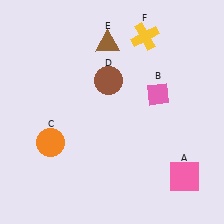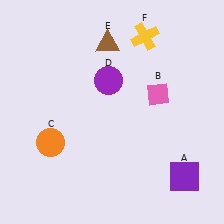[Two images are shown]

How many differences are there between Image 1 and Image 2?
There are 2 differences between the two images.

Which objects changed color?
A changed from pink to purple. D changed from brown to purple.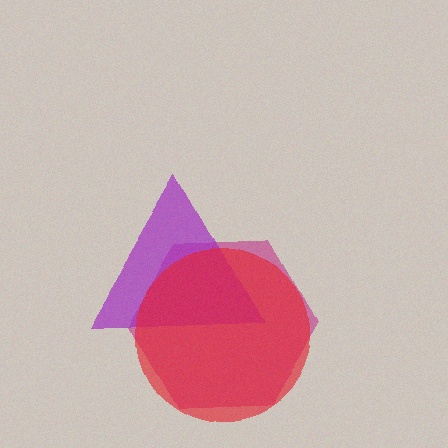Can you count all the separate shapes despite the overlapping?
Yes, there are 3 separate shapes.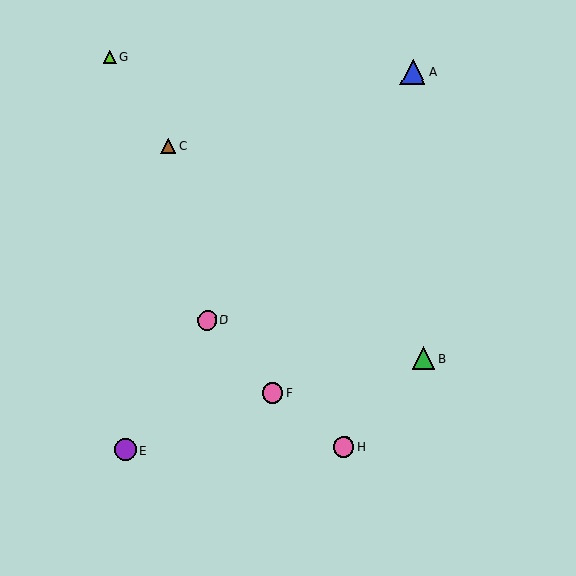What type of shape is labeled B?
Shape B is a green triangle.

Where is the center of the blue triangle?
The center of the blue triangle is at (413, 72).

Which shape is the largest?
The blue triangle (labeled A) is the largest.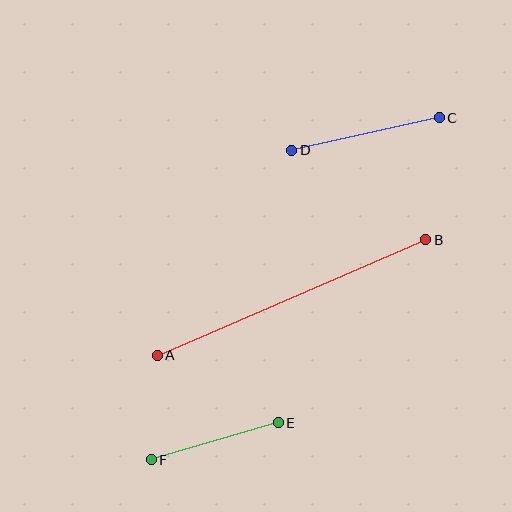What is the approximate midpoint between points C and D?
The midpoint is at approximately (366, 134) pixels.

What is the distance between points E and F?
The distance is approximately 132 pixels.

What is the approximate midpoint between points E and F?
The midpoint is at approximately (215, 441) pixels.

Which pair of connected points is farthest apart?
Points A and B are farthest apart.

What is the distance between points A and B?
The distance is approximately 292 pixels.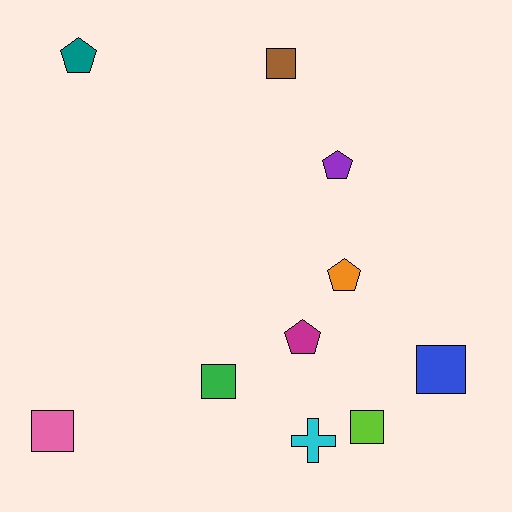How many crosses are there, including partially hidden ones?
There is 1 cross.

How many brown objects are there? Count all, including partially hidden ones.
There is 1 brown object.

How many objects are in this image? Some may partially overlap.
There are 10 objects.